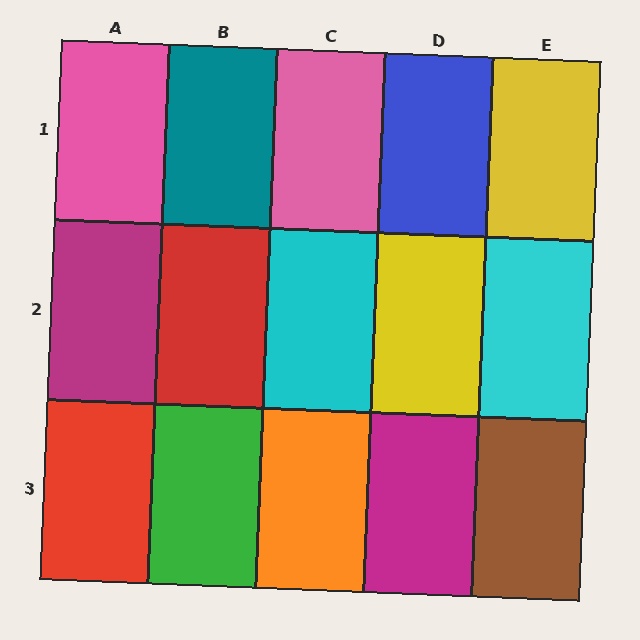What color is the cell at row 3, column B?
Green.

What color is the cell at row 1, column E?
Yellow.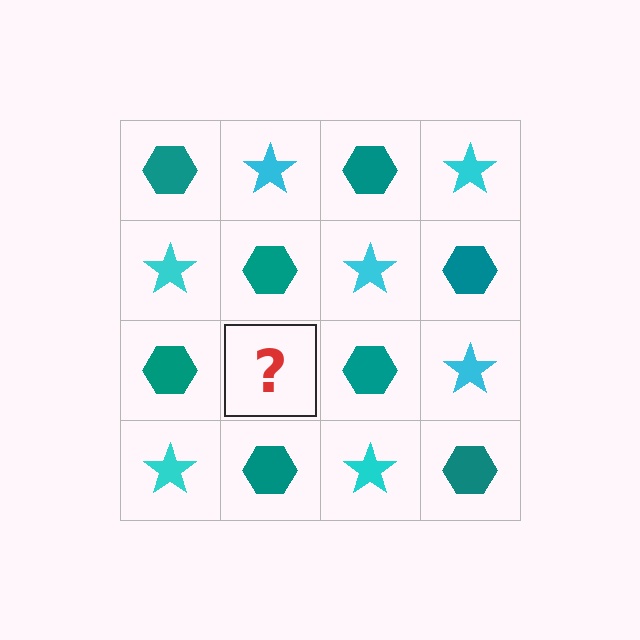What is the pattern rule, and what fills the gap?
The rule is that it alternates teal hexagon and cyan star in a checkerboard pattern. The gap should be filled with a cyan star.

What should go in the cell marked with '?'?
The missing cell should contain a cyan star.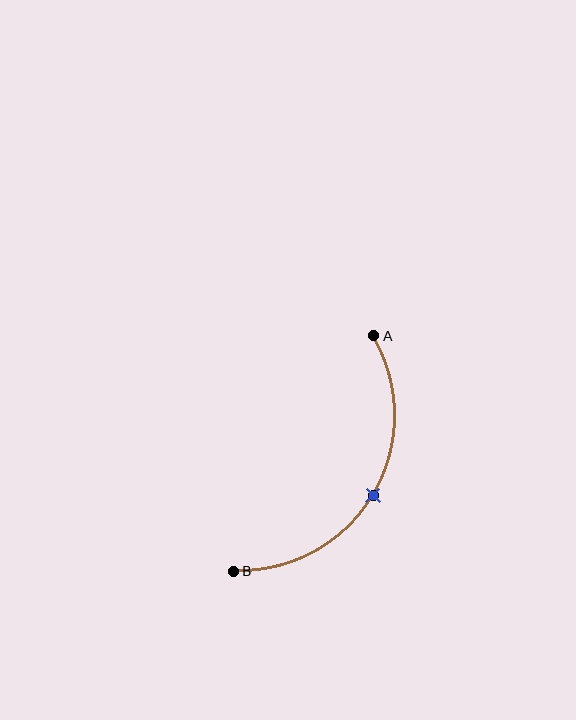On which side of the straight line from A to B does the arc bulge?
The arc bulges to the right of the straight line connecting A and B.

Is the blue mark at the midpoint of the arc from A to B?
Yes. The blue mark lies on the arc at equal arc-length from both A and B — it is the arc midpoint.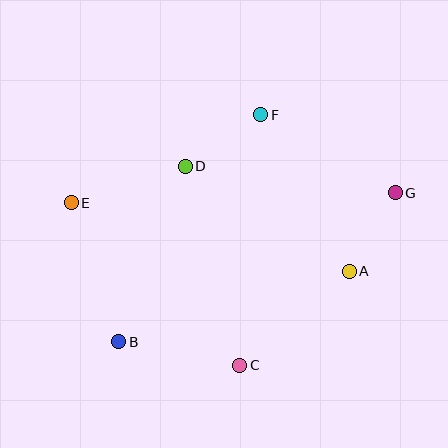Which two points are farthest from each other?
Points E and G are farthest from each other.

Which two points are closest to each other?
Points A and G are closest to each other.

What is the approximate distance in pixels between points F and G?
The distance between F and G is approximately 156 pixels.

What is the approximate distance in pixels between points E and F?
The distance between E and F is approximately 209 pixels.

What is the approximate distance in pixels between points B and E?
The distance between B and E is approximately 147 pixels.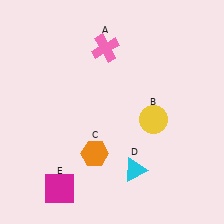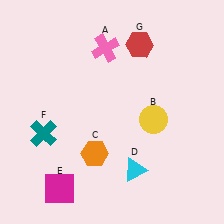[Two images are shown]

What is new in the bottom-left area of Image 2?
A teal cross (F) was added in the bottom-left area of Image 2.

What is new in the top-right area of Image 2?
A red hexagon (G) was added in the top-right area of Image 2.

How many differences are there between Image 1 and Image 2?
There are 2 differences between the two images.